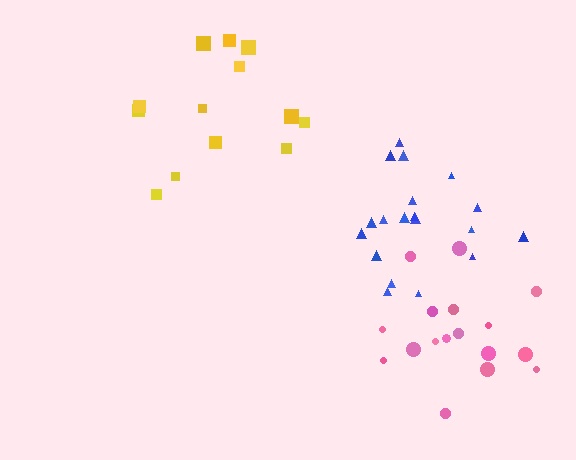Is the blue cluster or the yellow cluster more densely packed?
Blue.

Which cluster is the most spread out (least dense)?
Yellow.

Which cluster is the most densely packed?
Pink.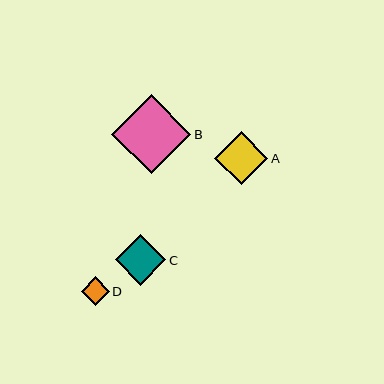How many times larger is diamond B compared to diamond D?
Diamond B is approximately 2.8 times the size of diamond D.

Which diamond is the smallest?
Diamond D is the smallest with a size of approximately 28 pixels.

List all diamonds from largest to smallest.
From largest to smallest: B, A, C, D.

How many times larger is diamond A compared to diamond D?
Diamond A is approximately 1.9 times the size of diamond D.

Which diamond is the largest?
Diamond B is the largest with a size of approximately 79 pixels.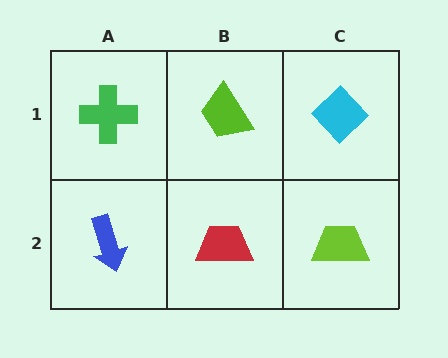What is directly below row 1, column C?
A lime trapezoid.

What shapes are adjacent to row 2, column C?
A cyan diamond (row 1, column C), a red trapezoid (row 2, column B).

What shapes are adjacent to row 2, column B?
A lime trapezoid (row 1, column B), a blue arrow (row 2, column A), a lime trapezoid (row 2, column C).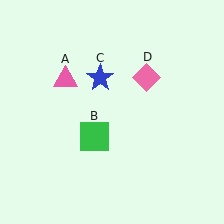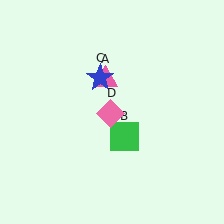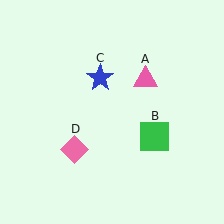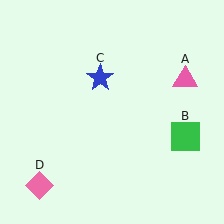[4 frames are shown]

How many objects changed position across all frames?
3 objects changed position: pink triangle (object A), green square (object B), pink diamond (object D).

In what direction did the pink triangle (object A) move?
The pink triangle (object A) moved right.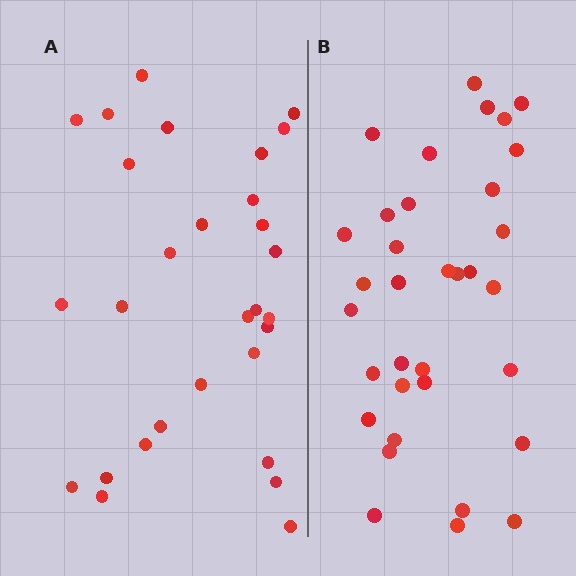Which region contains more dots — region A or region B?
Region B (the right region) has more dots.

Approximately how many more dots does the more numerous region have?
Region B has about 5 more dots than region A.